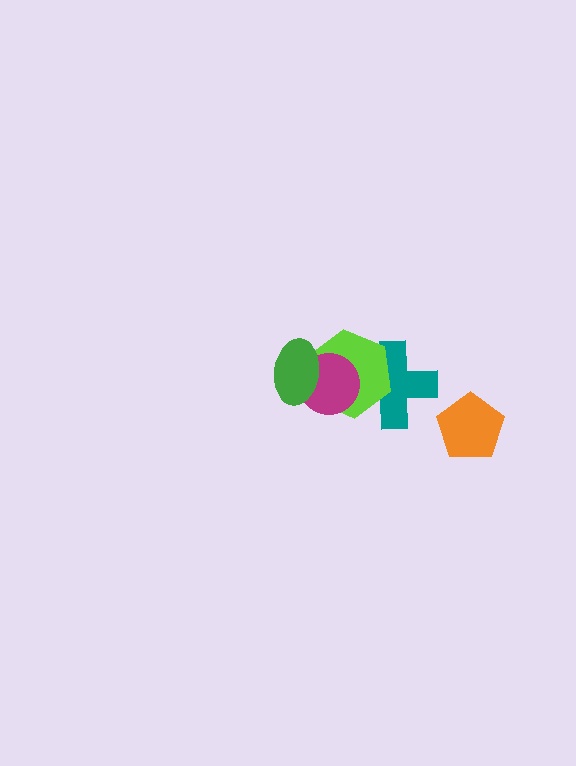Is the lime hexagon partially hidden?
Yes, it is partially covered by another shape.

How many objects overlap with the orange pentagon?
0 objects overlap with the orange pentagon.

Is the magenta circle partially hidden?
Yes, it is partially covered by another shape.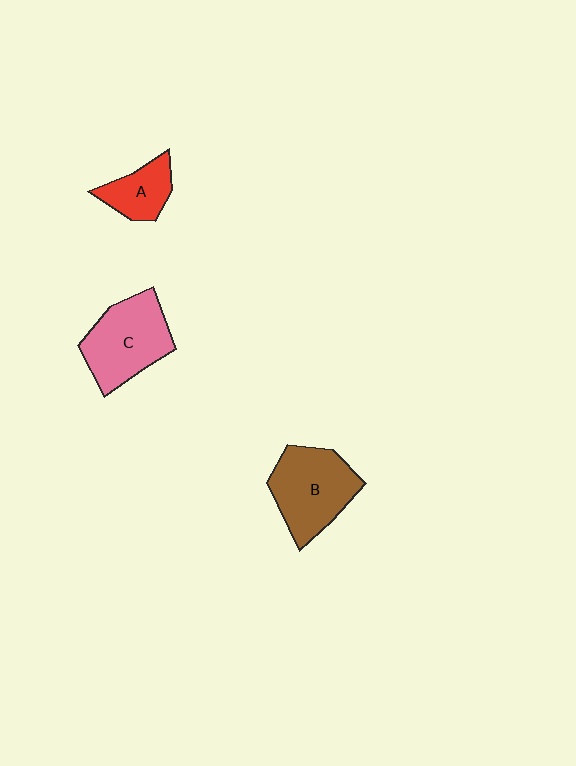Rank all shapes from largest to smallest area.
From largest to smallest: B (brown), C (pink), A (red).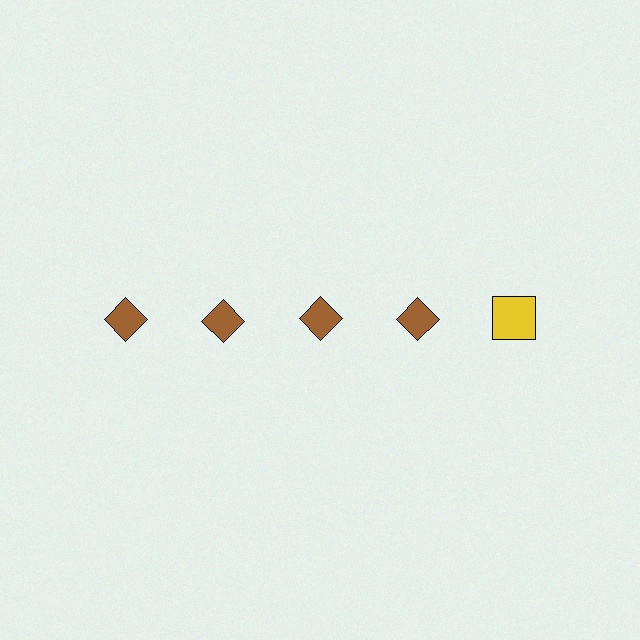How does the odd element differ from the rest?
It differs in both color (yellow instead of brown) and shape (square instead of diamond).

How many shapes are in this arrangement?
There are 5 shapes arranged in a grid pattern.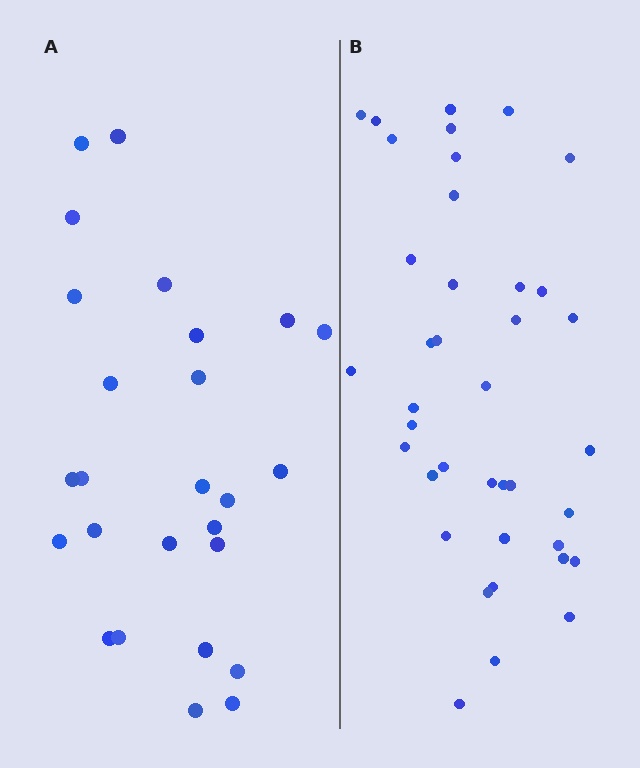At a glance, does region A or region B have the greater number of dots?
Region B (the right region) has more dots.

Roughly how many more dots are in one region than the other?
Region B has approximately 15 more dots than region A.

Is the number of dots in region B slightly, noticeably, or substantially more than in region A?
Region B has substantially more. The ratio is roughly 1.5 to 1.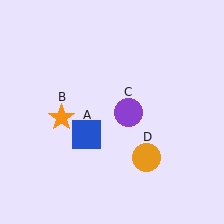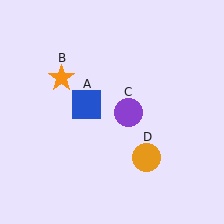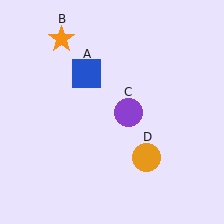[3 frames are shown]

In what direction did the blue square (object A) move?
The blue square (object A) moved up.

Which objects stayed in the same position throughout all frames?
Purple circle (object C) and orange circle (object D) remained stationary.